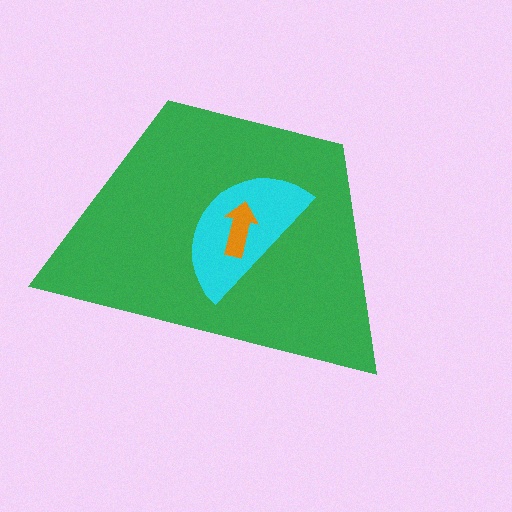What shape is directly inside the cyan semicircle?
The orange arrow.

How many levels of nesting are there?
3.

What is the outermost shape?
The green trapezoid.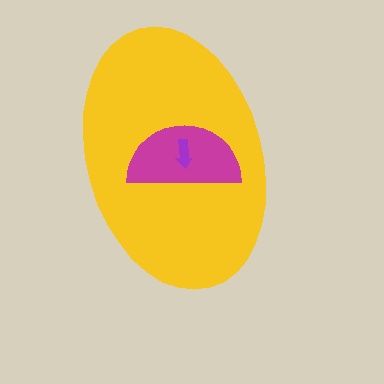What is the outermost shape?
The yellow ellipse.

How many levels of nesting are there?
3.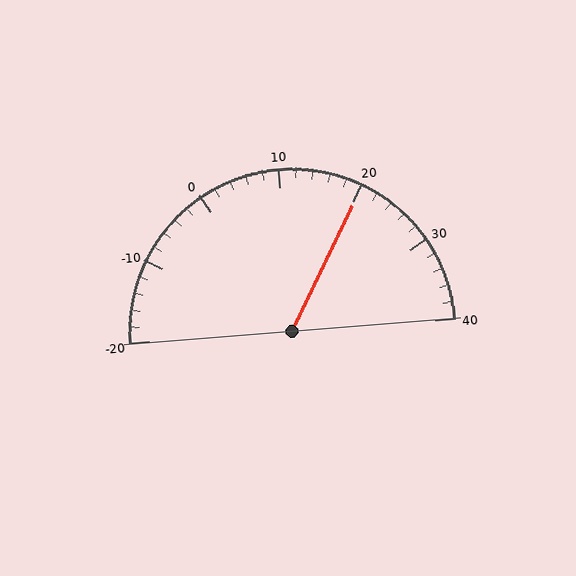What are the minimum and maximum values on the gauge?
The gauge ranges from -20 to 40.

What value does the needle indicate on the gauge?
The needle indicates approximately 20.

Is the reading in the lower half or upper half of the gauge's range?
The reading is in the upper half of the range (-20 to 40).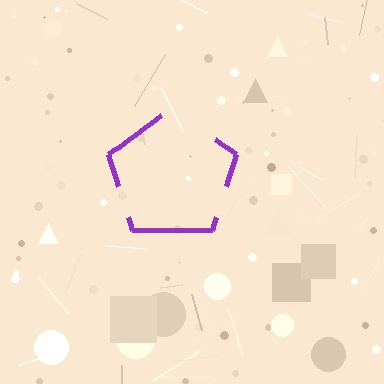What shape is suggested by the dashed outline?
The dashed outline suggests a pentagon.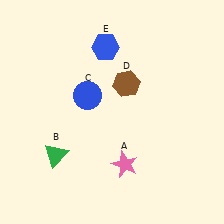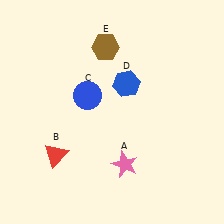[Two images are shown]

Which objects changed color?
B changed from green to red. D changed from brown to blue. E changed from blue to brown.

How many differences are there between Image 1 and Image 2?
There are 3 differences between the two images.